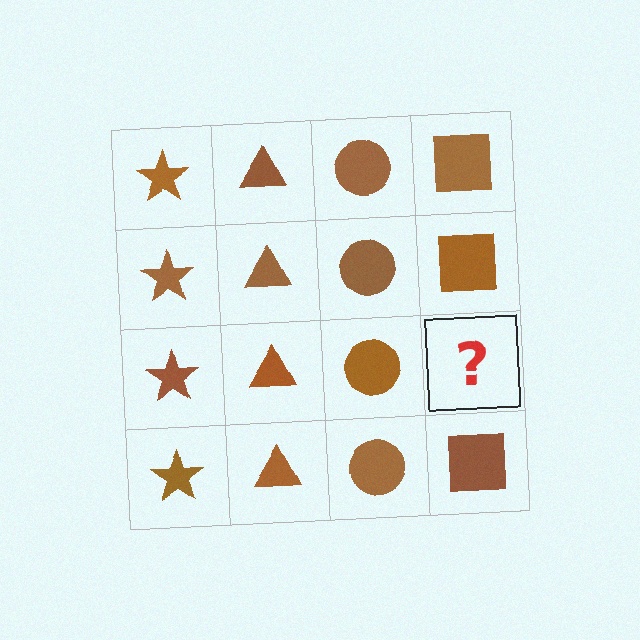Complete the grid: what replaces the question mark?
The question mark should be replaced with a brown square.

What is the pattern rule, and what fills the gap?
The rule is that each column has a consistent shape. The gap should be filled with a brown square.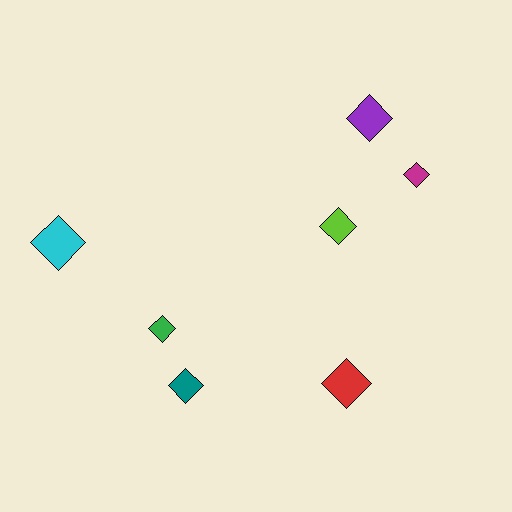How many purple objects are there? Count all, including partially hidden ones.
There is 1 purple object.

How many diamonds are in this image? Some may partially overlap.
There are 7 diamonds.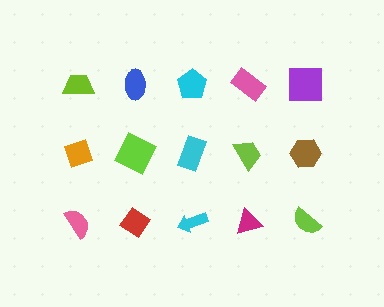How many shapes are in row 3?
5 shapes.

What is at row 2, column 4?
A lime trapezoid.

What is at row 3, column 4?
A magenta triangle.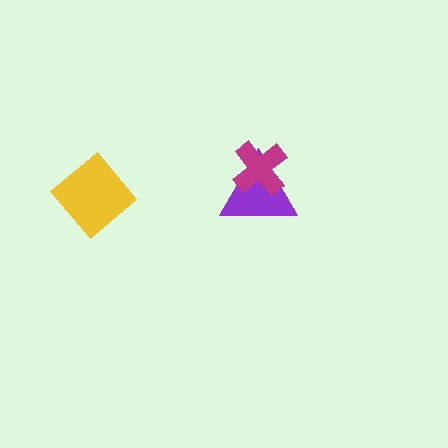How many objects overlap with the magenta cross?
1 object overlaps with the magenta cross.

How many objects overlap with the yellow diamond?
0 objects overlap with the yellow diamond.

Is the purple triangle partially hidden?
Yes, it is partially covered by another shape.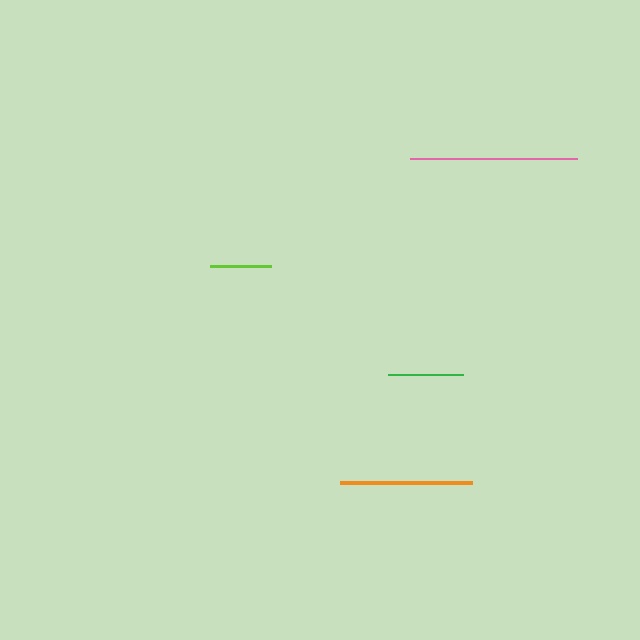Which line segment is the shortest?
The lime line is the shortest at approximately 61 pixels.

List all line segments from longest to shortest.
From longest to shortest: pink, orange, green, lime.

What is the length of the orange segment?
The orange segment is approximately 132 pixels long.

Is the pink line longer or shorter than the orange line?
The pink line is longer than the orange line.